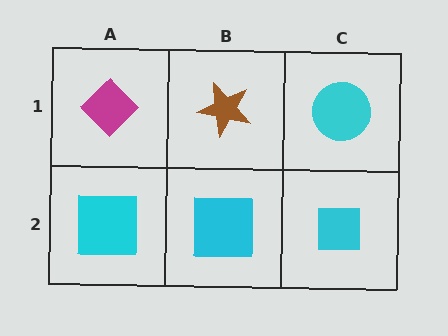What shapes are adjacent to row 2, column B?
A brown star (row 1, column B), a cyan square (row 2, column A), a cyan square (row 2, column C).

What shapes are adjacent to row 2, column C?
A cyan circle (row 1, column C), a cyan square (row 2, column B).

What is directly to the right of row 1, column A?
A brown star.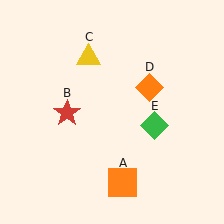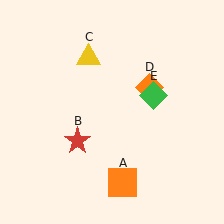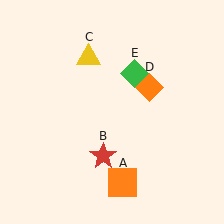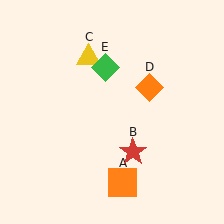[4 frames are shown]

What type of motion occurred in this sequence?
The red star (object B), green diamond (object E) rotated counterclockwise around the center of the scene.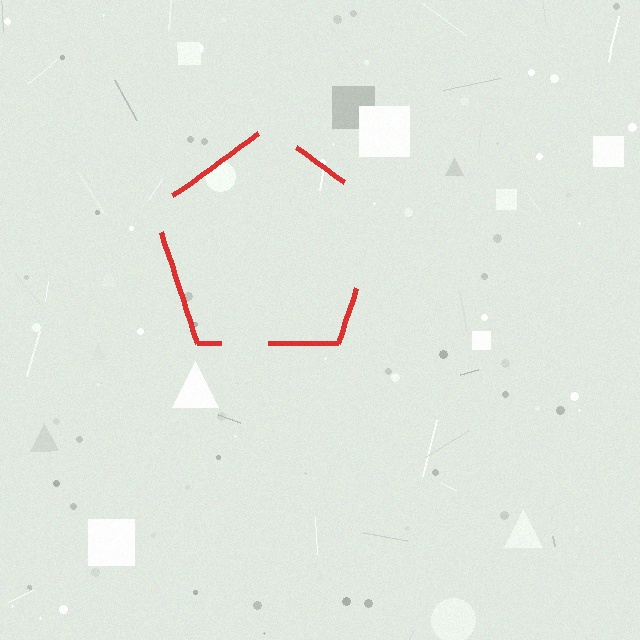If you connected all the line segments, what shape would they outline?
They would outline a pentagon.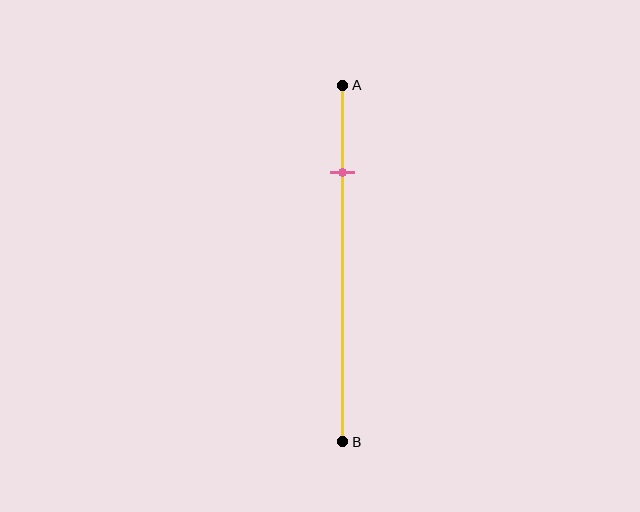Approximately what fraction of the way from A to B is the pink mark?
The pink mark is approximately 25% of the way from A to B.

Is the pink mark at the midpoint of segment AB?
No, the mark is at about 25% from A, not at the 50% midpoint.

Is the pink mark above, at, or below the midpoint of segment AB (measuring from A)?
The pink mark is above the midpoint of segment AB.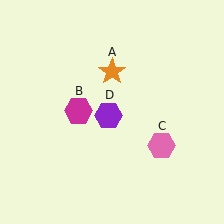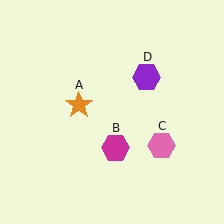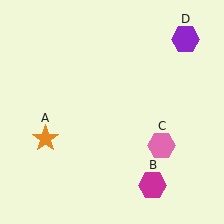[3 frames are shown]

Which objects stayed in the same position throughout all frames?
Pink hexagon (object C) remained stationary.